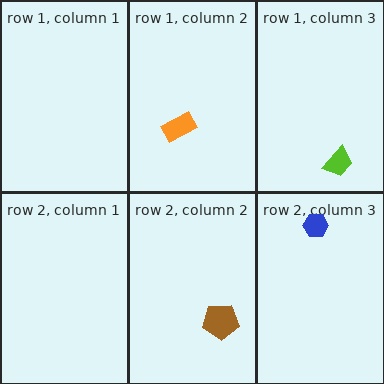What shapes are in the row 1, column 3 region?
The lime trapezoid.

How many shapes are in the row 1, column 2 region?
1.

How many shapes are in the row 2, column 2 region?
1.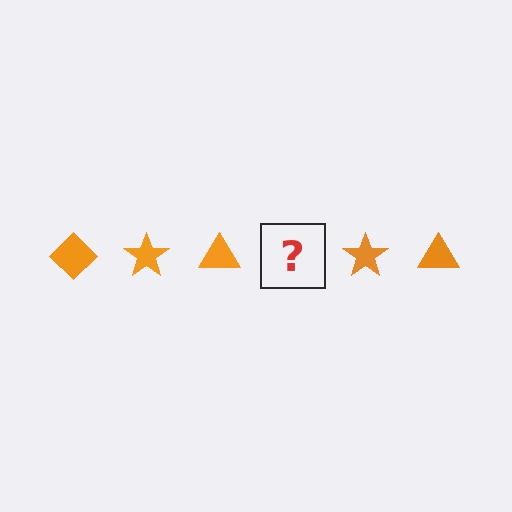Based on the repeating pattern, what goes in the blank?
The blank should be an orange diamond.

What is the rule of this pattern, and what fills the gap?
The rule is that the pattern cycles through diamond, star, triangle shapes in orange. The gap should be filled with an orange diamond.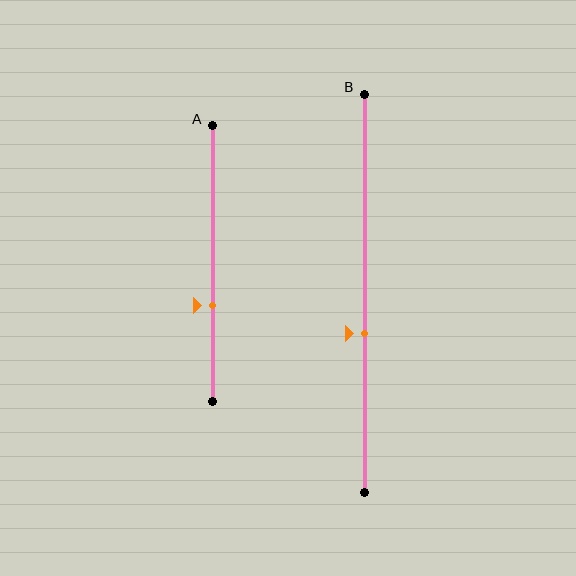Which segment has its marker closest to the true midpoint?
Segment B has its marker closest to the true midpoint.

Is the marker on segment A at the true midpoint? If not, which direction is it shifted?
No, the marker on segment A is shifted downward by about 15% of the segment length.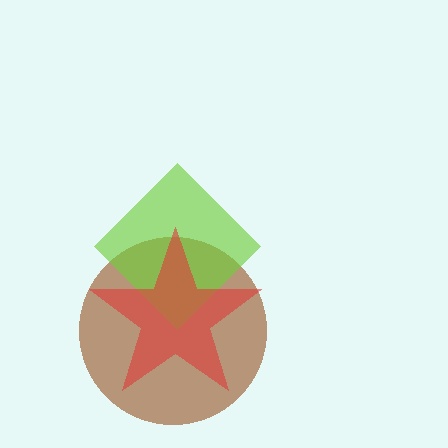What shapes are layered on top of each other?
The layered shapes are: a brown circle, a lime diamond, a red star.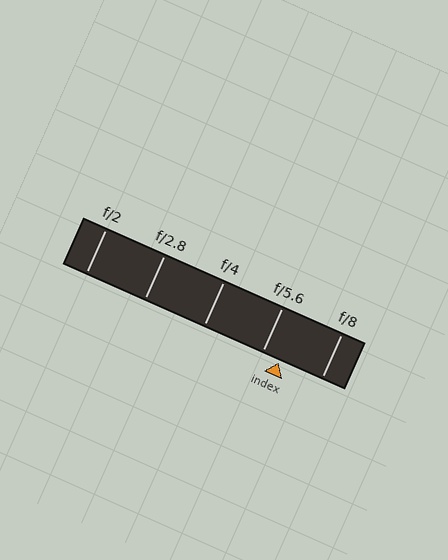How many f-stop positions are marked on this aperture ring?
There are 5 f-stop positions marked.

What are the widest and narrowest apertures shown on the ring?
The widest aperture shown is f/2 and the narrowest is f/8.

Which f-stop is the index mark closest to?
The index mark is closest to f/5.6.